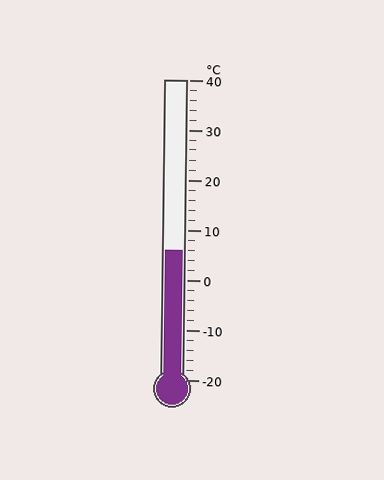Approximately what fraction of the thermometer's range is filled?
The thermometer is filled to approximately 45% of its range.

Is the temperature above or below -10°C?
The temperature is above -10°C.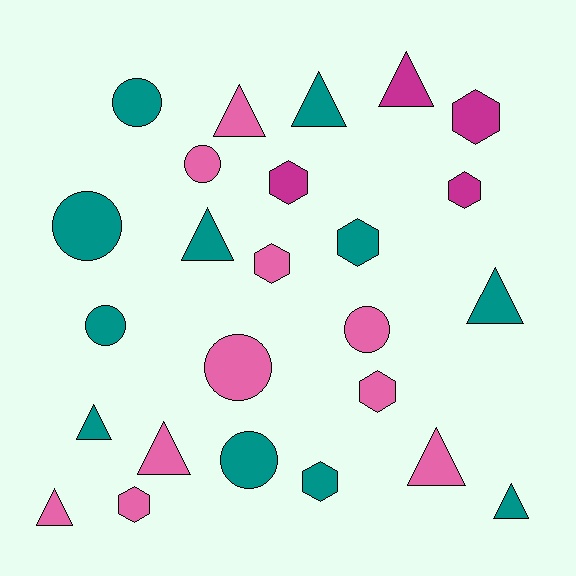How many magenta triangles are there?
There is 1 magenta triangle.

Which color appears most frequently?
Teal, with 11 objects.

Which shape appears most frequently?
Triangle, with 10 objects.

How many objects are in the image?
There are 25 objects.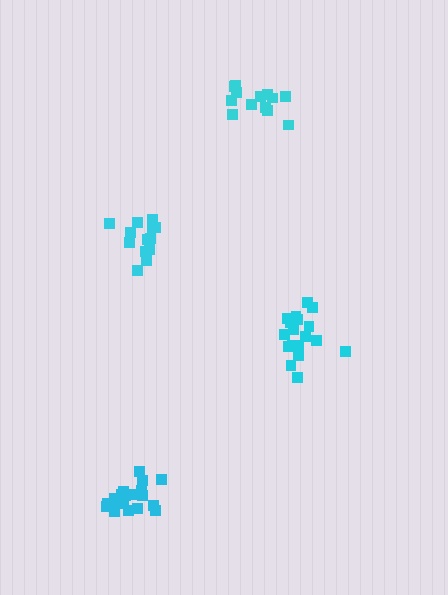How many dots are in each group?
Group 1: 19 dots, Group 2: 13 dots, Group 3: 13 dots, Group 4: 18 dots (63 total).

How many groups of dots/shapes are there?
There are 4 groups.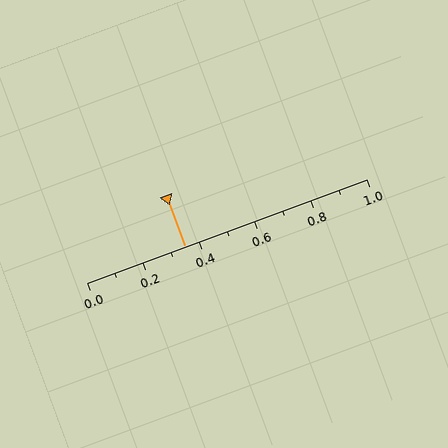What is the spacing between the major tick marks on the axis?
The major ticks are spaced 0.2 apart.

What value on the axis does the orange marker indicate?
The marker indicates approximately 0.35.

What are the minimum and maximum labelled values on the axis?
The axis runs from 0.0 to 1.0.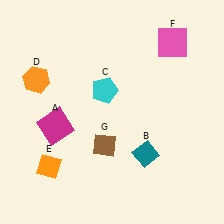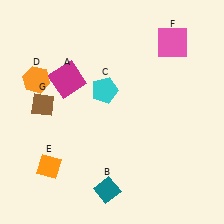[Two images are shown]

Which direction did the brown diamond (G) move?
The brown diamond (G) moved left.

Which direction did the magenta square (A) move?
The magenta square (A) moved up.